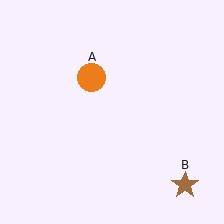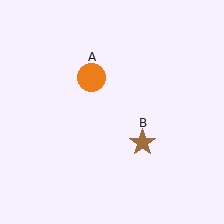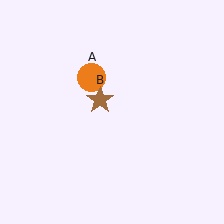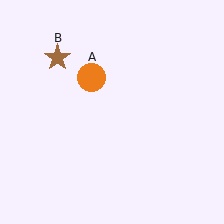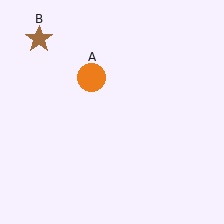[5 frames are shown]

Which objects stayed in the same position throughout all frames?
Orange circle (object A) remained stationary.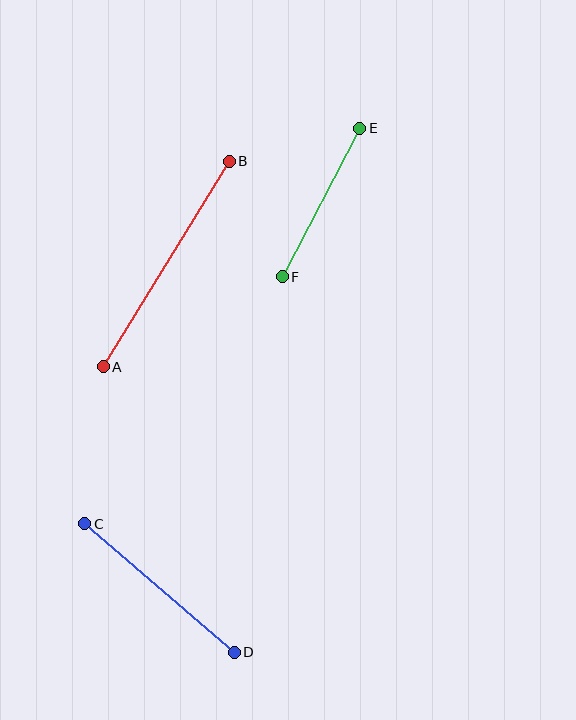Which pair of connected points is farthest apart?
Points A and B are farthest apart.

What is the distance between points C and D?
The distance is approximately 197 pixels.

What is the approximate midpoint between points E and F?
The midpoint is at approximately (321, 203) pixels.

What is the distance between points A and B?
The distance is approximately 241 pixels.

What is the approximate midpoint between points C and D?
The midpoint is at approximately (160, 588) pixels.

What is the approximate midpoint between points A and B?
The midpoint is at approximately (166, 264) pixels.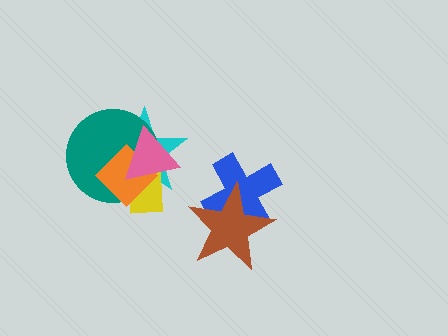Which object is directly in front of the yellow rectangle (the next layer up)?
The orange diamond is directly in front of the yellow rectangle.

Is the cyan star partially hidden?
Yes, it is partially covered by another shape.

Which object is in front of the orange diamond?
The pink triangle is in front of the orange diamond.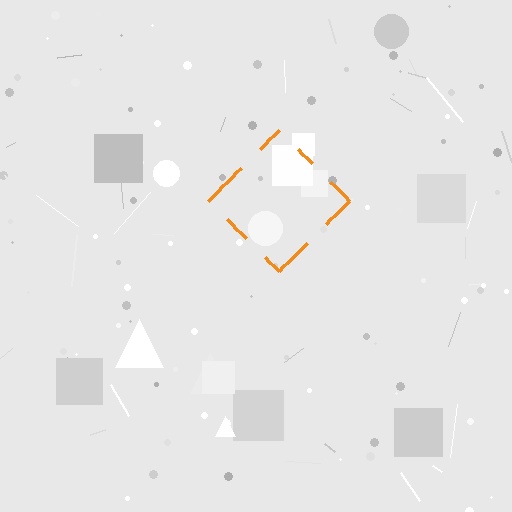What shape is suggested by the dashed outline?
The dashed outline suggests a diamond.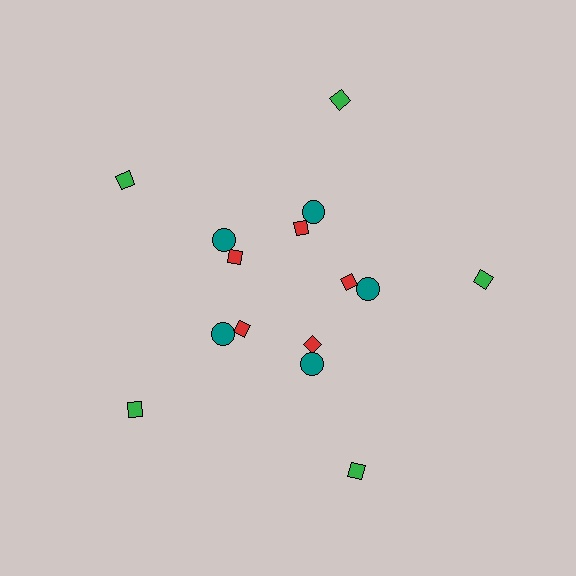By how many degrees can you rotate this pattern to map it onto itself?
The pattern maps onto itself every 72 degrees of rotation.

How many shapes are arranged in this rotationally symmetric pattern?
There are 15 shapes, arranged in 5 groups of 3.